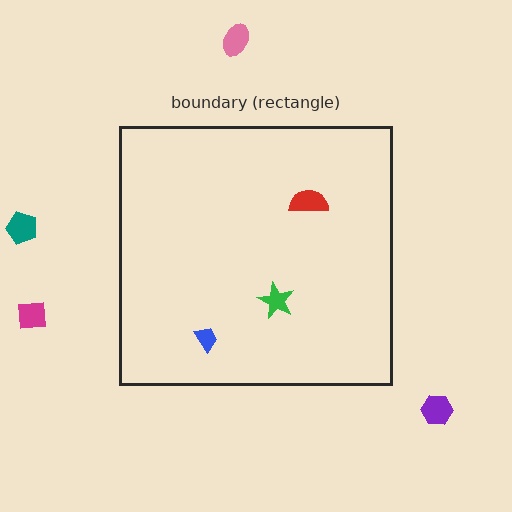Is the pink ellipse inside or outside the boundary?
Outside.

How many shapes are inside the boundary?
3 inside, 4 outside.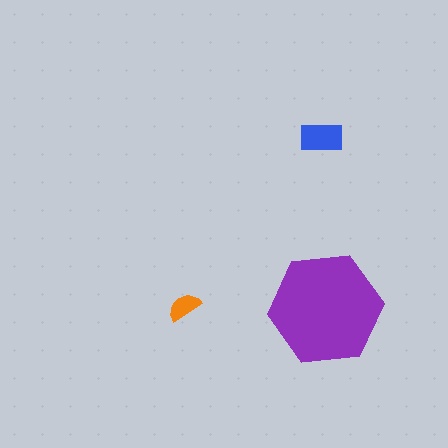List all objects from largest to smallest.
The purple hexagon, the blue rectangle, the orange semicircle.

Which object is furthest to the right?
The purple hexagon is rightmost.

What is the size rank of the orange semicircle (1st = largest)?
3rd.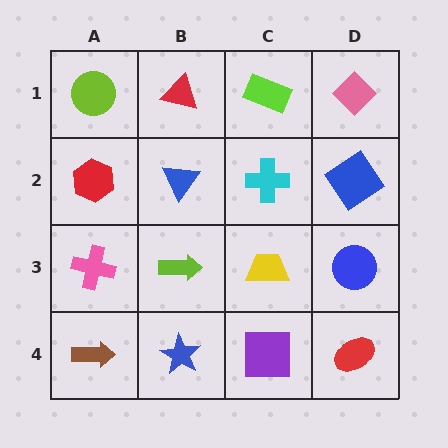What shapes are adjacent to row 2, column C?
A lime rectangle (row 1, column C), a yellow trapezoid (row 3, column C), a blue triangle (row 2, column B), a blue diamond (row 2, column D).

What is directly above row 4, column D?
A blue circle.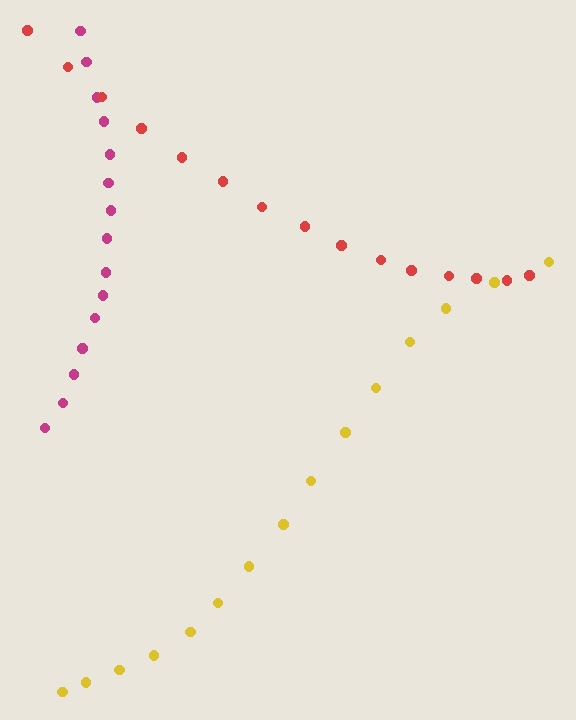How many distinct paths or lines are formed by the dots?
There are 3 distinct paths.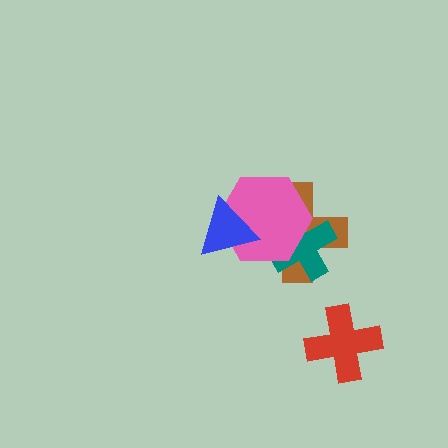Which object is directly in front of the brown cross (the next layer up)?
The teal cross is directly in front of the brown cross.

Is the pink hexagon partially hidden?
Yes, it is partially covered by another shape.